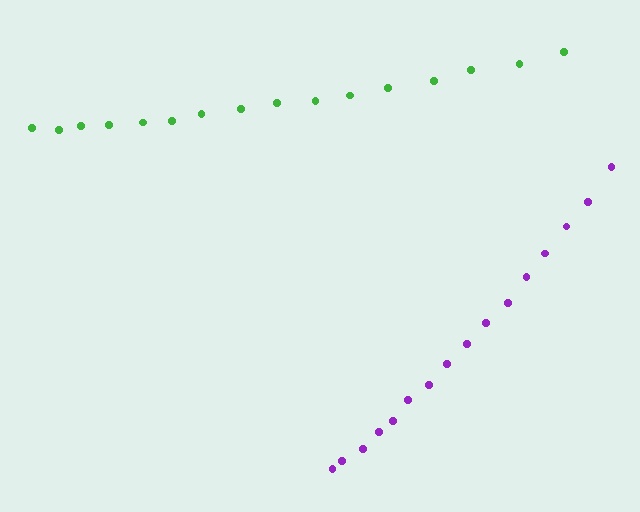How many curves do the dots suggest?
There are 2 distinct paths.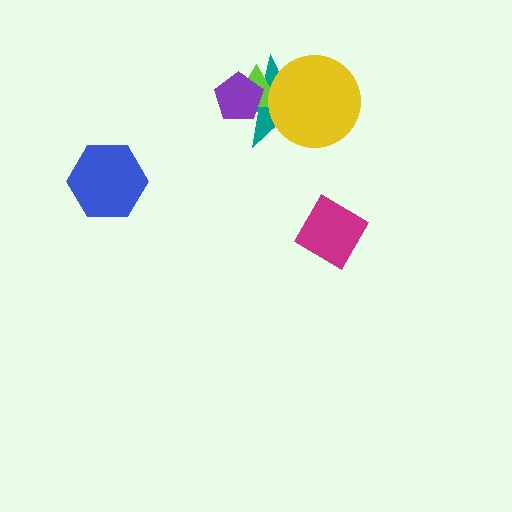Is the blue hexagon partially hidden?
No, no other shape covers it.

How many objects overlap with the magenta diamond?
0 objects overlap with the magenta diamond.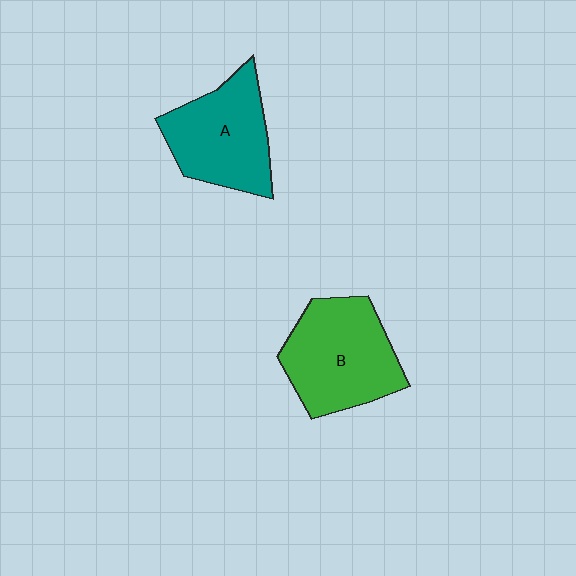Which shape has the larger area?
Shape B (green).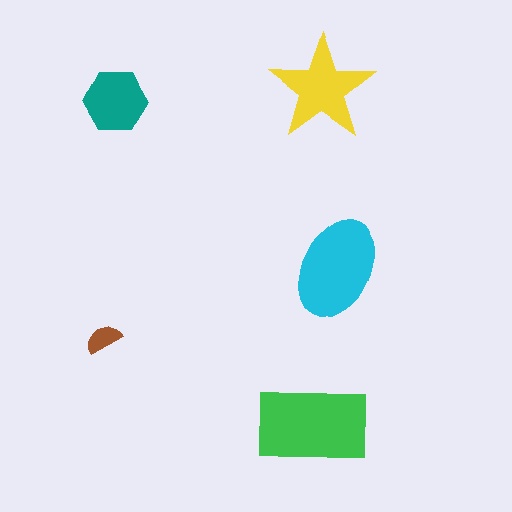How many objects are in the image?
There are 5 objects in the image.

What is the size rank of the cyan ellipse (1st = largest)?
2nd.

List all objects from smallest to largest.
The brown semicircle, the teal hexagon, the yellow star, the cyan ellipse, the green rectangle.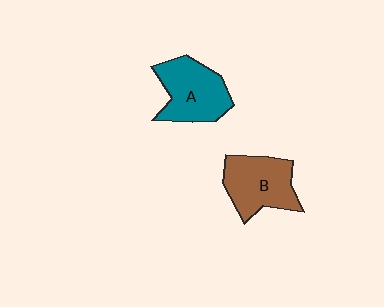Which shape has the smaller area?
Shape B (brown).